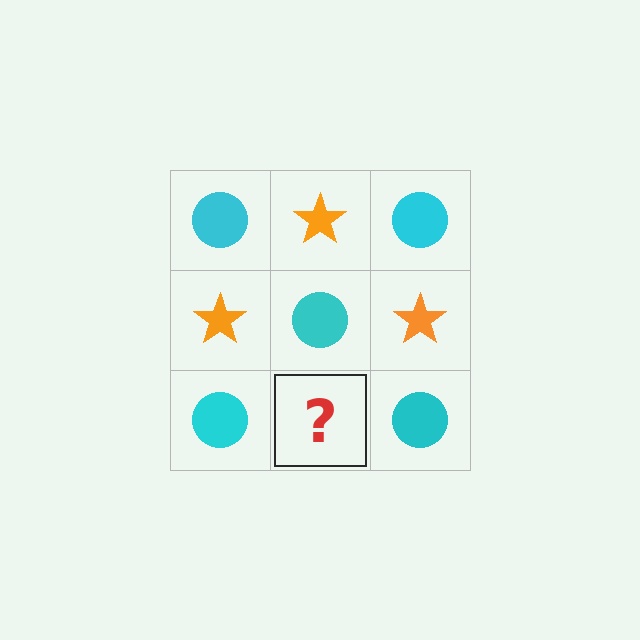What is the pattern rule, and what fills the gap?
The rule is that it alternates cyan circle and orange star in a checkerboard pattern. The gap should be filled with an orange star.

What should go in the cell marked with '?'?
The missing cell should contain an orange star.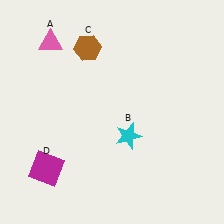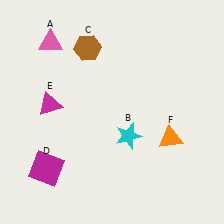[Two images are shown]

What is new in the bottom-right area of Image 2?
An orange triangle (F) was added in the bottom-right area of Image 2.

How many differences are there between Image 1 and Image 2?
There are 2 differences between the two images.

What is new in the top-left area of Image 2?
A magenta triangle (E) was added in the top-left area of Image 2.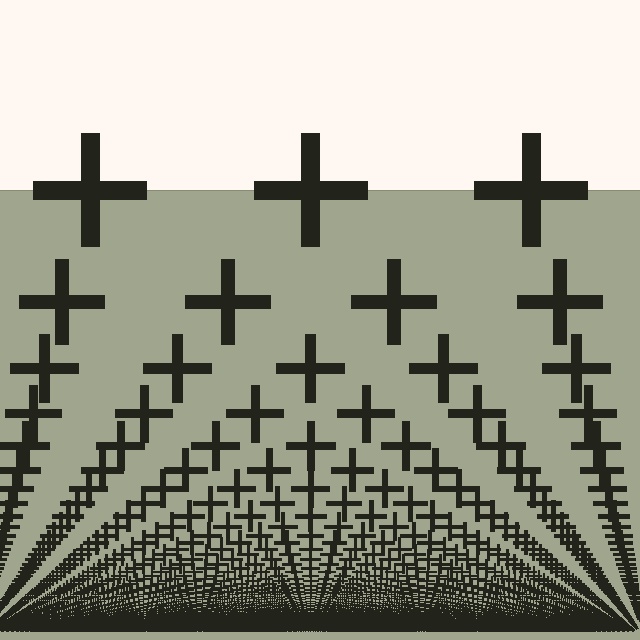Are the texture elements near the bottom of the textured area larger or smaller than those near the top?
Smaller. The gradient is inverted — elements near the bottom are smaller and denser.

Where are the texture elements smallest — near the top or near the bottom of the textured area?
Near the bottom.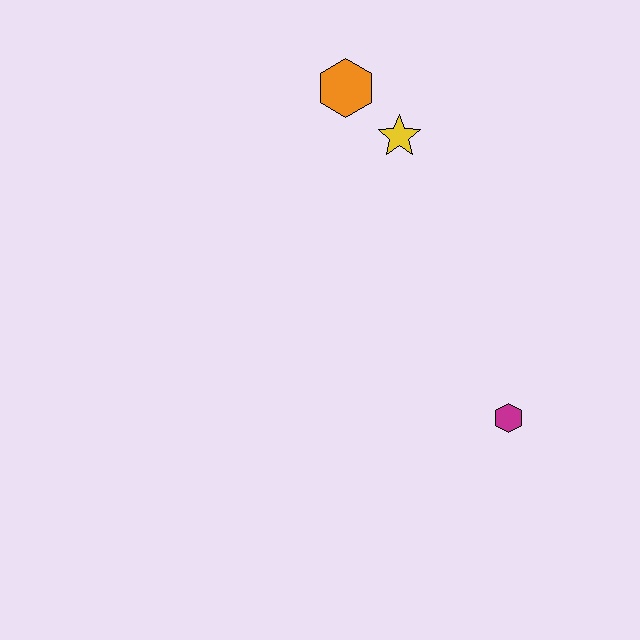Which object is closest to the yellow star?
The orange hexagon is closest to the yellow star.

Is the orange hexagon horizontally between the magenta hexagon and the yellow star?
No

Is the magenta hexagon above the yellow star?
No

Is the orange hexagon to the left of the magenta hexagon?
Yes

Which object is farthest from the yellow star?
The magenta hexagon is farthest from the yellow star.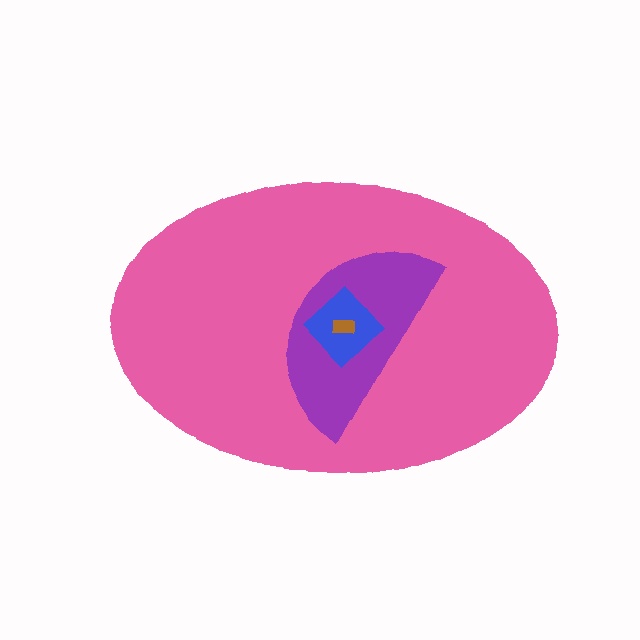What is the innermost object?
The brown rectangle.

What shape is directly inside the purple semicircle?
The blue diamond.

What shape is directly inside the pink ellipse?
The purple semicircle.